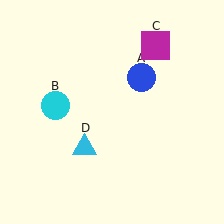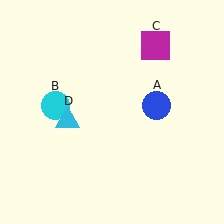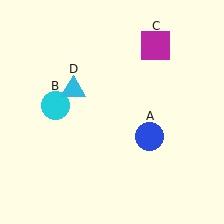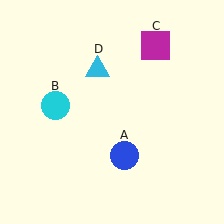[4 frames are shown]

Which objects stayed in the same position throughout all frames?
Cyan circle (object B) and magenta square (object C) remained stationary.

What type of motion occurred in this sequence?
The blue circle (object A), cyan triangle (object D) rotated clockwise around the center of the scene.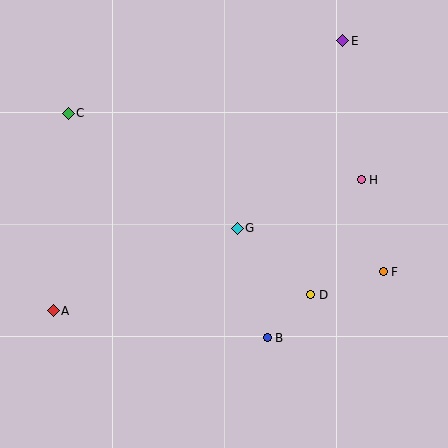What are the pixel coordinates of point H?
Point H is at (361, 180).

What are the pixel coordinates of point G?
Point G is at (237, 228).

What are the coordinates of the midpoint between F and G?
The midpoint between F and G is at (310, 250).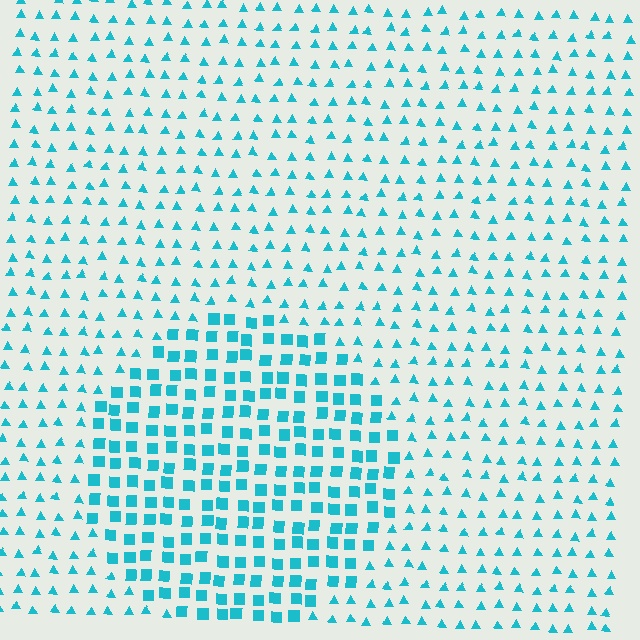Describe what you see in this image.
The image is filled with small cyan elements arranged in a uniform grid. A circle-shaped region contains squares, while the surrounding area contains triangles. The boundary is defined purely by the change in element shape.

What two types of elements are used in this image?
The image uses squares inside the circle region and triangles outside it.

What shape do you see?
I see a circle.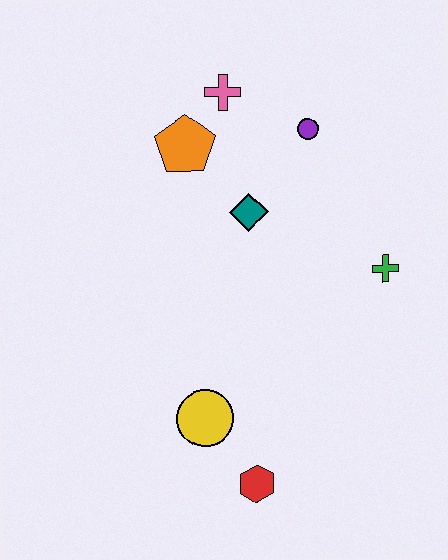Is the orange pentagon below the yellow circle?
No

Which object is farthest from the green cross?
The red hexagon is farthest from the green cross.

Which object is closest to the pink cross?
The orange pentagon is closest to the pink cross.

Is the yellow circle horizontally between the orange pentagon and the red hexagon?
Yes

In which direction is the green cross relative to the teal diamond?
The green cross is to the right of the teal diamond.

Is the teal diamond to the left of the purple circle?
Yes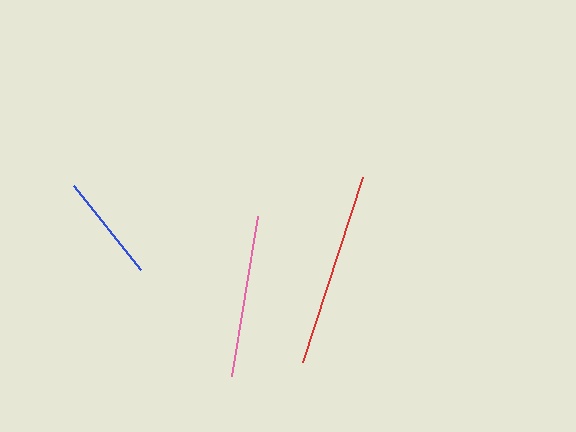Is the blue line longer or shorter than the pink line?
The pink line is longer than the blue line.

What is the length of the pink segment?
The pink segment is approximately 162 pixels long.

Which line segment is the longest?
The red line is the longest at approximately 194 pixels.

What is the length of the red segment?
The red segment is approximately 194 pixels long.